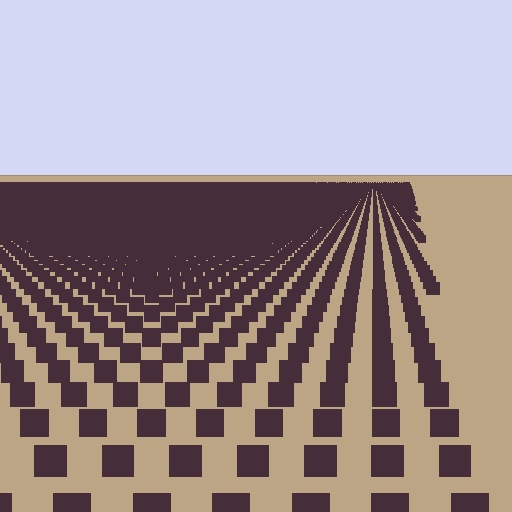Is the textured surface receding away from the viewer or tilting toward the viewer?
The surface is receding away from the viewer. Texture elements get smaller and denser toward the top.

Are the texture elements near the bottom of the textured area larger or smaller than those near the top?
Larger. Near the bottom, elements are closer to the viewer and appear at a bigger on-screen size.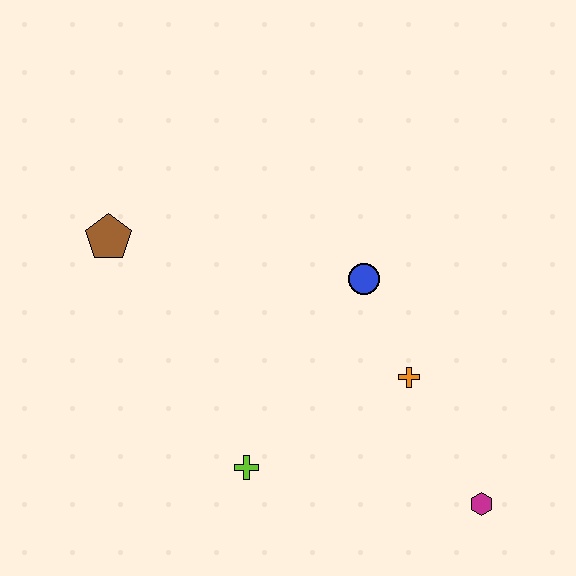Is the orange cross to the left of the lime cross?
No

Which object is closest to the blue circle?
The orange cross is closest to the blue circle.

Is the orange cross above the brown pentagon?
No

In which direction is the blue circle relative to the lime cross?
The blue circle is above the lime cross.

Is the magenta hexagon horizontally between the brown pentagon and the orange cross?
No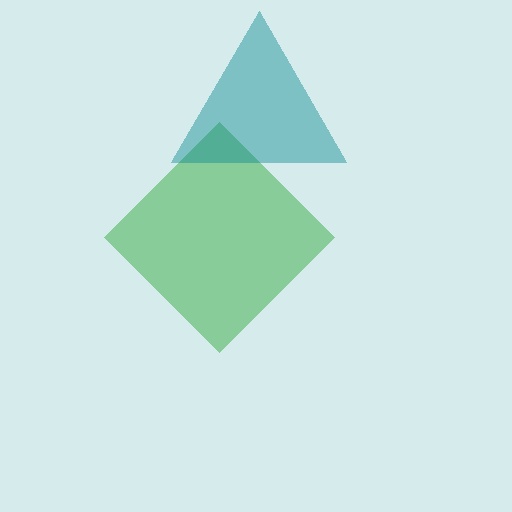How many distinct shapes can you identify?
There are 2 distinct shapes: a green diamond, a teal triangle.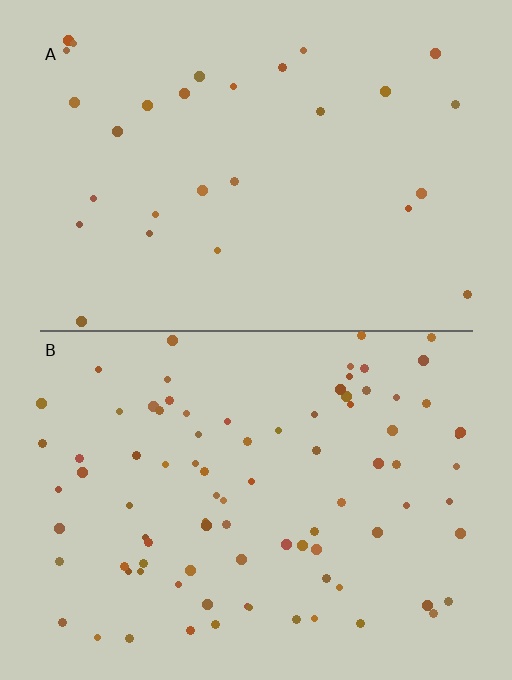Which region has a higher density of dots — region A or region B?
B (the bottom).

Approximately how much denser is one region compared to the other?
Approximately 3.0× — region B over region A.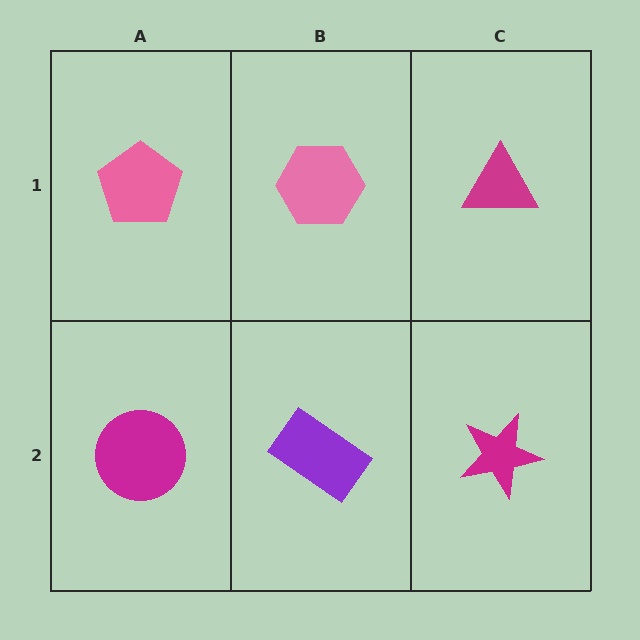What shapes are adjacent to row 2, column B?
A pink hexagon (row 1, column B), a magenta circle (row 2, column A), a magenta star (row 2, column C).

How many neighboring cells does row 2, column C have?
2.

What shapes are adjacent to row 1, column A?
A magenta circle (row 2, column A), a pink hexagon (row 1, column B).